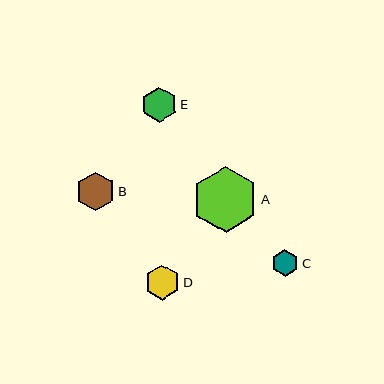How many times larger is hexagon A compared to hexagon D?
Hexagon A is approximately 1.9 times the size of hexagon D.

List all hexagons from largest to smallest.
From largest to smallest: A, B, E, D, C.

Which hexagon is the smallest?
Hexagon C is the smallest with a size of approximately 27 pixels.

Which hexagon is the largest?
Hexagon A is the largest with a size of approximately 66 pixels.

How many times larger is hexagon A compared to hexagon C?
Hexagon A is approximately 2.4 times the size of hexagon C.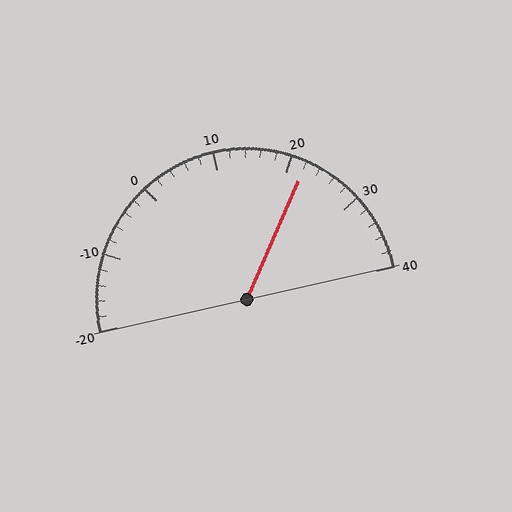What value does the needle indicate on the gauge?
The needle indicates approximately 22.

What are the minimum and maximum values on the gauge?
The gauge ranges from -20 to 40.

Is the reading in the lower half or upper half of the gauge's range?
The reading is in the upper half of the range (-20 to 40).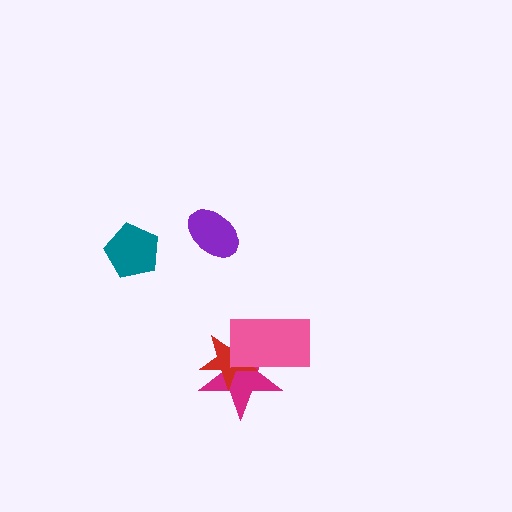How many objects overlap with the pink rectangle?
2 objects overlap with the pink rectangle.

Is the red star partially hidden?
Yes, it is partially covered by another shape.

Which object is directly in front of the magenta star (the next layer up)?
The red star is directly in front of the magenta star.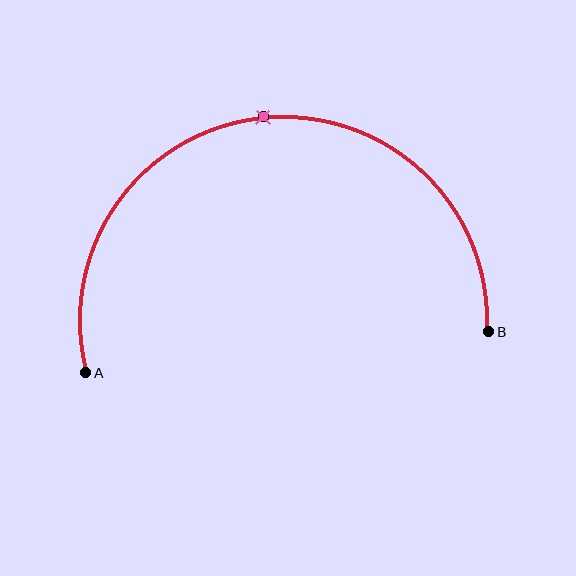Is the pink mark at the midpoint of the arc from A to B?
Yes. The pink mark lies on the arc at equal arc-length from both A and B — it is the arc midpoint.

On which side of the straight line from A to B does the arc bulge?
The arc bulges above the straight line connecting A and B.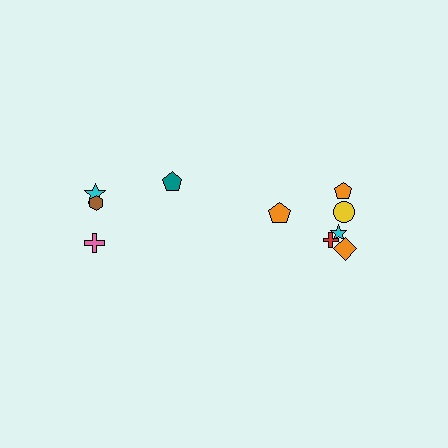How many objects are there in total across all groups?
There are 10 objects.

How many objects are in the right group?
There are 6 objects.